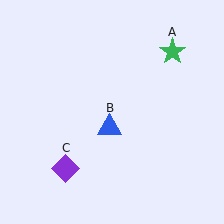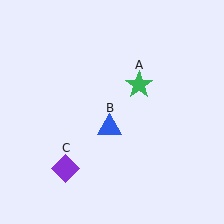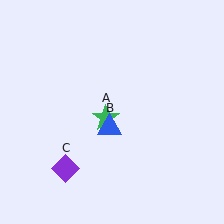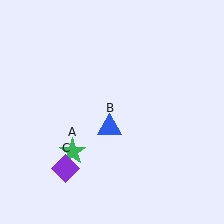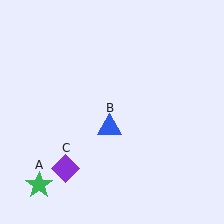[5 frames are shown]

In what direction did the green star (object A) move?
The green star (object A) moved down and to the left.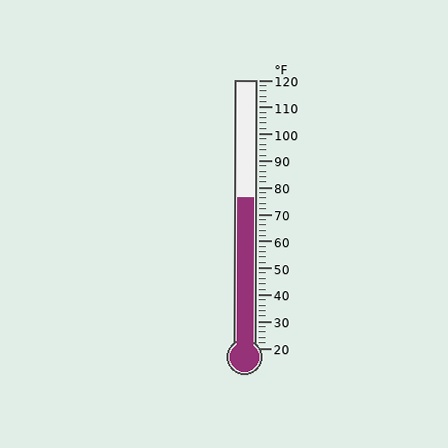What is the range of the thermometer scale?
The thermometer scale ranges from 20°F to 120°F.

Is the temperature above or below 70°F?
The temperature is above 70°F.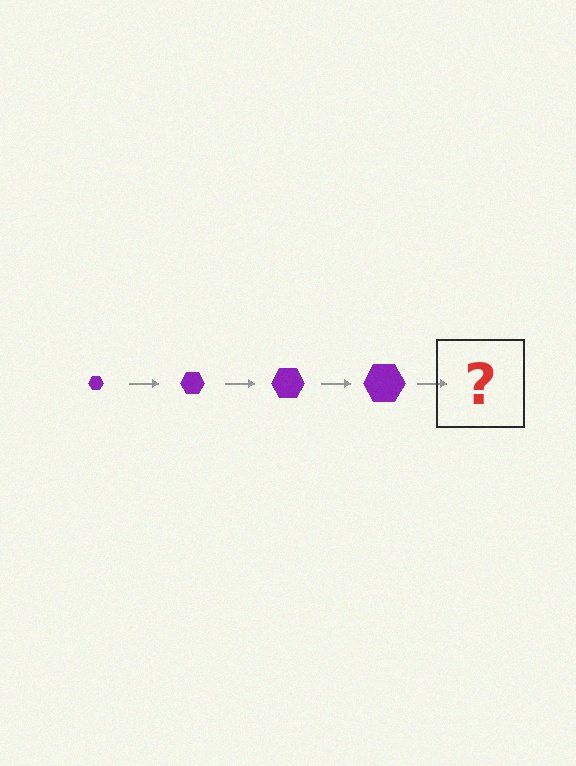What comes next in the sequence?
The next element should be a purple hexagon, larger than the previous one.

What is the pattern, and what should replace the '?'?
The pattern is that the hexagon gets progressively larger each step. The '?' should be a purple hexagon, larger than the previous one.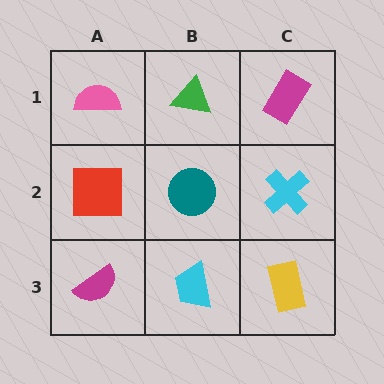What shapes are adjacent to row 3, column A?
A red square (row 2, column A), a cyan trapezoid (row 3, column B).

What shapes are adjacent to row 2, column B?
A green triangle (row 1, column B), a cyan trapezoid (row 3, column B), a red square (row 2, column A), a cyan cross (row 2, column C).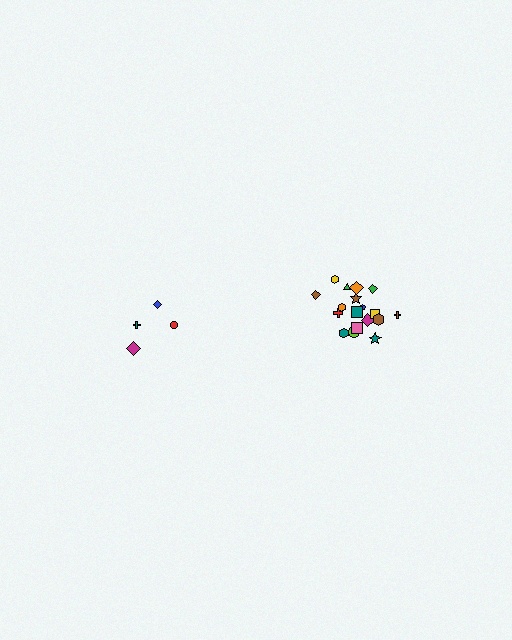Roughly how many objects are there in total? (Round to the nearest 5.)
Roughly 20 objects in total.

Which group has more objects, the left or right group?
The right group.